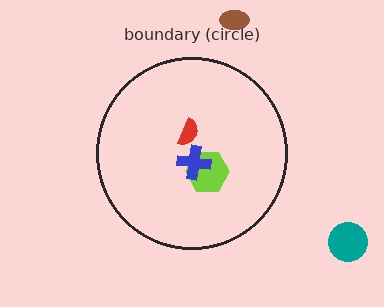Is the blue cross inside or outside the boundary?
Inside.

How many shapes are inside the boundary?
3 inside, 2 outside.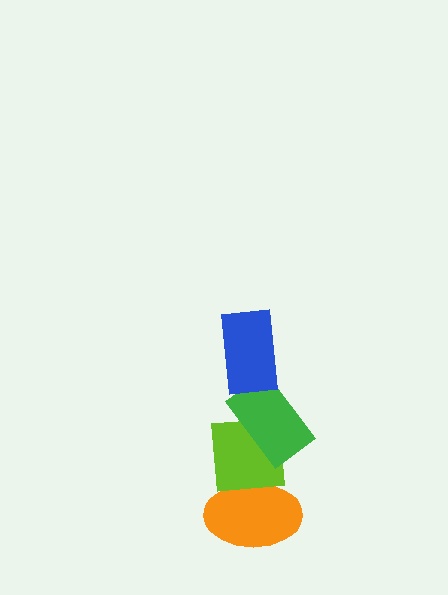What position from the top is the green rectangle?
The green rectangle is 2nd from the top.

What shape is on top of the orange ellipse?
The lime square is on top of the orange ellipse.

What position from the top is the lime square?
The lime square is 3rd from the top.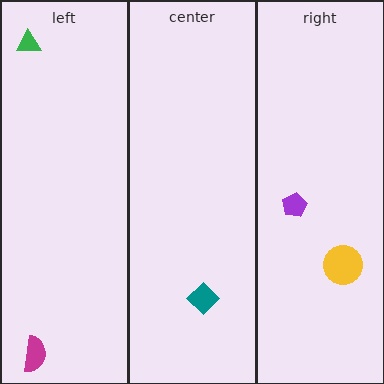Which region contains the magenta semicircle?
The left region.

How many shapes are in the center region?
1.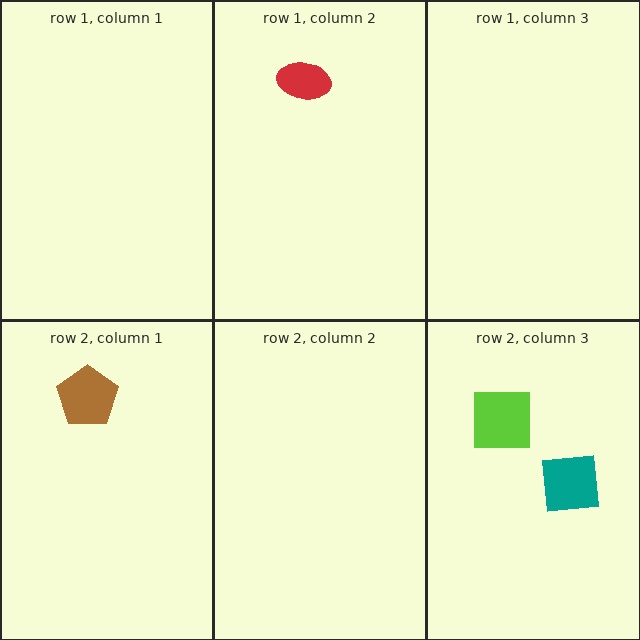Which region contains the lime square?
The row 2, column 3 region.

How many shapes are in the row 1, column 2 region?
1.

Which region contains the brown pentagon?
The row 2, column 1 region.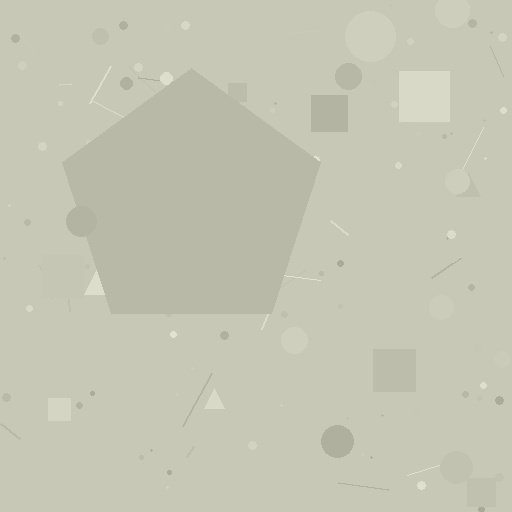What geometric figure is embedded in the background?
A pentagon is embedded in the background.